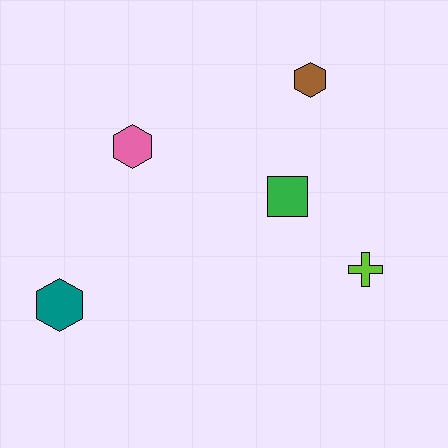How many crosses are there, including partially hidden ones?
There is 1 cross.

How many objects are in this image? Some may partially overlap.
There are 5 objects.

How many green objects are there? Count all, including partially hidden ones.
There is 1 green object.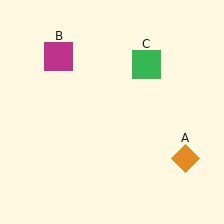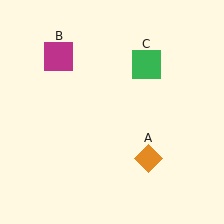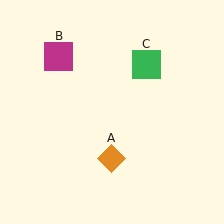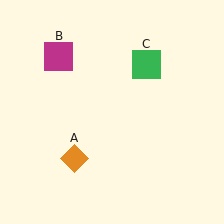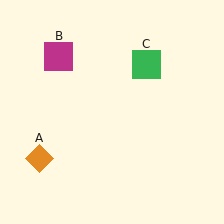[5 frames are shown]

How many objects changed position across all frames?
1 object changed position: orange diamond (object A).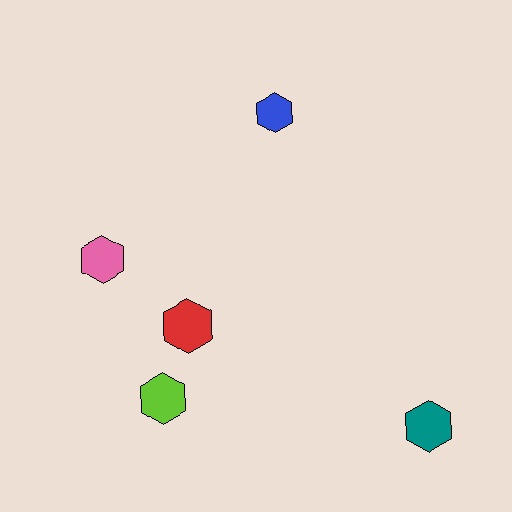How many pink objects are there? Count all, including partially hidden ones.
There is 1 pink object.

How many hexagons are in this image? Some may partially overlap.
There are 5 hexagons.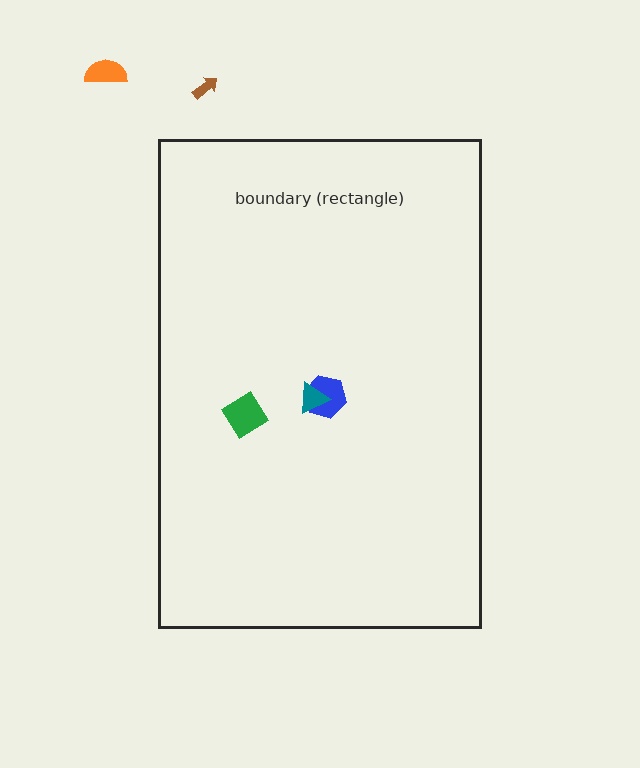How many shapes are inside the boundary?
3 inside, 2 outside.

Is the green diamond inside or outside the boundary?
Inside.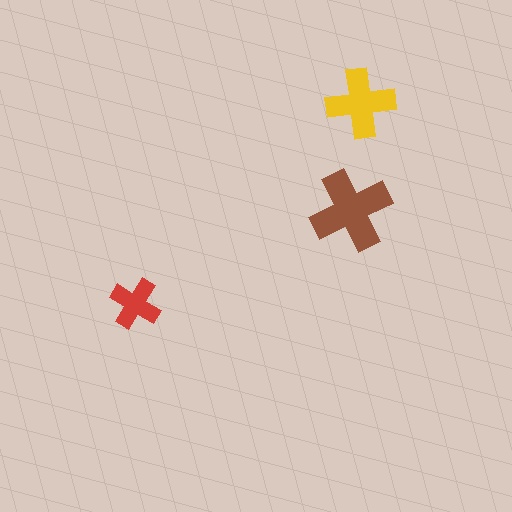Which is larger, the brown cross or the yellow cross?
The brown one.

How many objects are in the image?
There are 3 objects in the image.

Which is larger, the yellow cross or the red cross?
The yellow one.